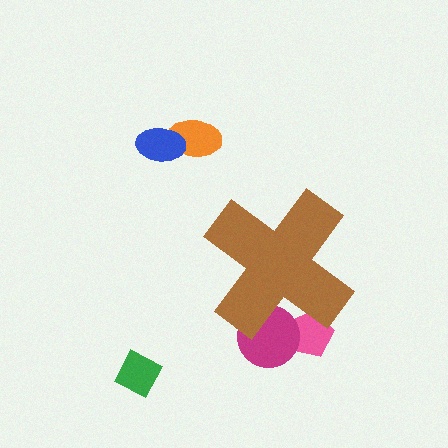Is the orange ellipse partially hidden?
No, the orange ellipse is fully visible.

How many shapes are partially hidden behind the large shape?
2 shapes are partially hidden.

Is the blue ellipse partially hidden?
No, the blue ellipse is fully visible.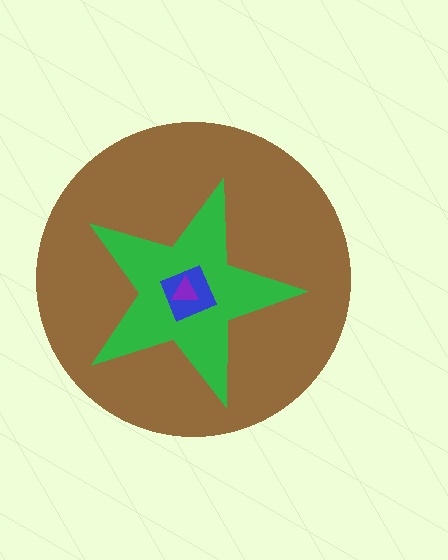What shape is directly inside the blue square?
The purple triangle.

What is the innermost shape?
The purple triangle.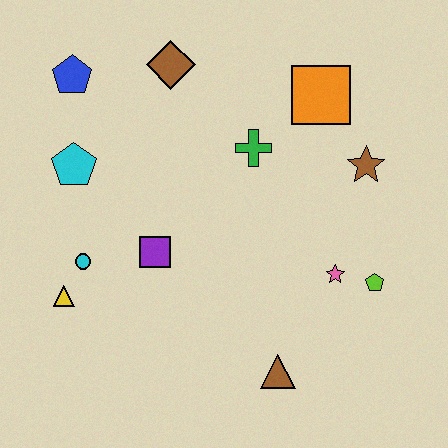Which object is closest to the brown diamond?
The blue pentagon is closest to the brown diamond.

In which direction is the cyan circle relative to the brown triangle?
The cyan circle is to the left of the brown triangle.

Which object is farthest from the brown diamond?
The brown triangle is farthest from the brown diamond.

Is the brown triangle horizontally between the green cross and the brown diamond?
No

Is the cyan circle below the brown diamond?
Yes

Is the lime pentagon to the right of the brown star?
Yes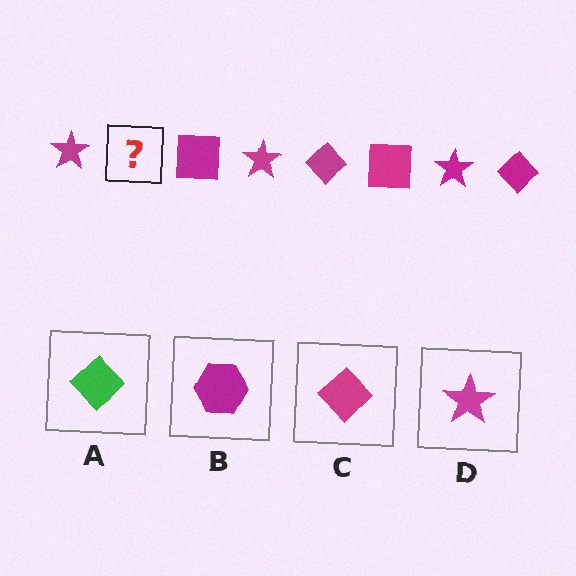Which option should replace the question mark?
Option C.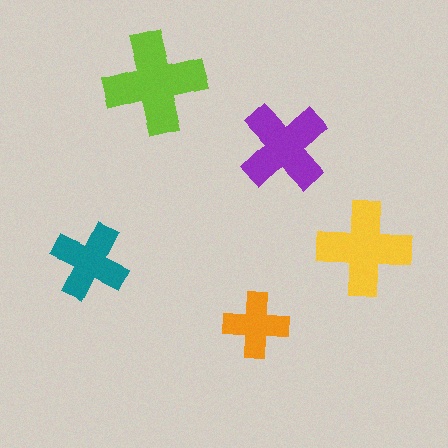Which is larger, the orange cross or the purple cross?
The purple one.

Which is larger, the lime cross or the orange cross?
The lime one.